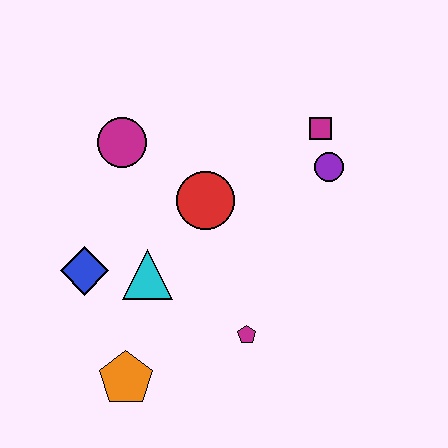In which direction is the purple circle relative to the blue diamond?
The purple circle is to the right of the blue diamond.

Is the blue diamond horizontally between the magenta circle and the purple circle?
No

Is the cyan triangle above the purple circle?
No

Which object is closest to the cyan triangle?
The blue diamond is closest to the cyan triangle.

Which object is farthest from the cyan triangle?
The magenta square is farthest from the cyan triangle.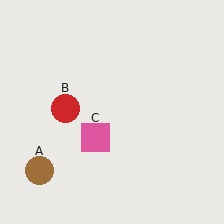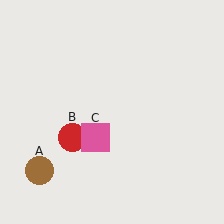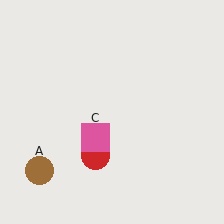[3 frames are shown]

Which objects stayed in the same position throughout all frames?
Brown circle (object A) and pink square (object C) remained stationary.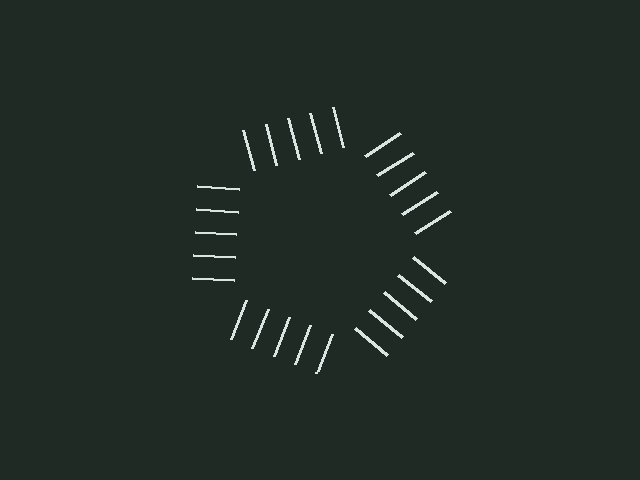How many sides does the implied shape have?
5 sides — the line-ends trace a pentagon.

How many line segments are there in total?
25 — 5 along each of the 5 edges.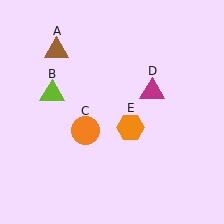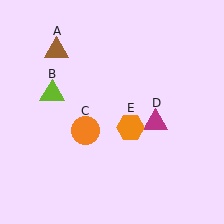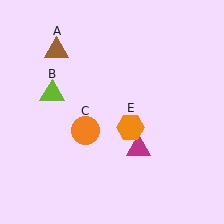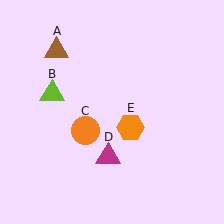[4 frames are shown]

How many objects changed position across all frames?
1 object changed position: magenta triangle (object D).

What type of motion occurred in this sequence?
The magenta triangle (object D) rotated clockwise around the center of the scene.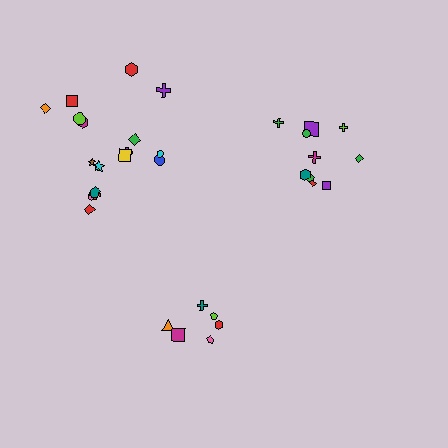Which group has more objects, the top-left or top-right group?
The top-left group.